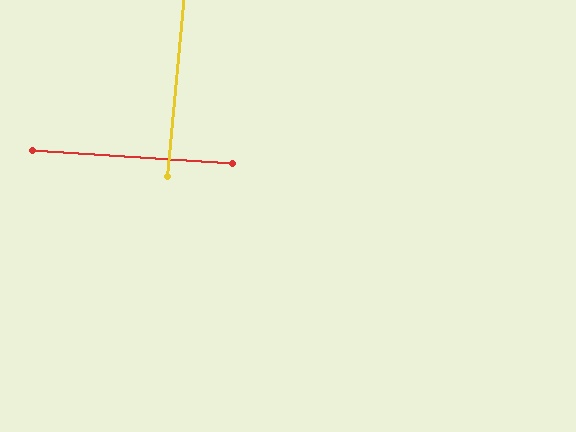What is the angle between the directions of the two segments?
Approximately 89 degrees.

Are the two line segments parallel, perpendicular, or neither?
Perpendicular — they meet at approximately 89°.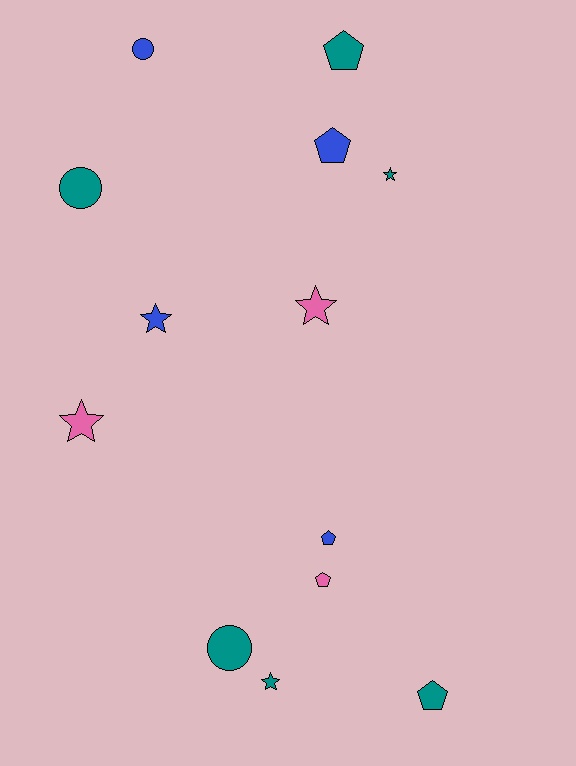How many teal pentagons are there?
There are 2 teal pentagons.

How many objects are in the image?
There are 13 objects.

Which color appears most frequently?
Teal, with 6 objects.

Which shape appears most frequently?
Star, with 5 objects.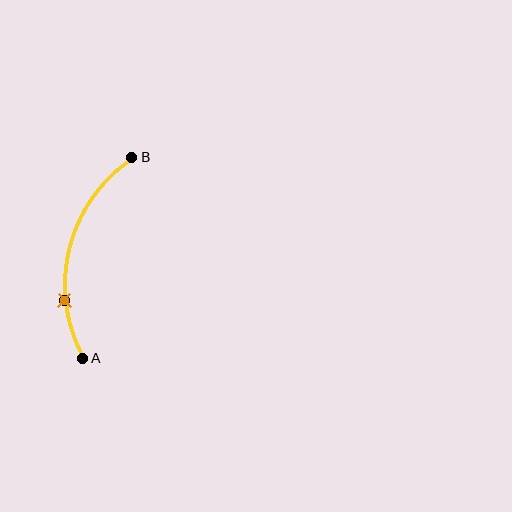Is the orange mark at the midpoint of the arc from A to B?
No. The orange mark lies on the arc but is closer to endpoint A. The arc midpoint would be at the point on the curve equidistant along the arc from both A and B.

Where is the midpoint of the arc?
The arc midpoint is the point on the curve farthest from the straight line joining A and B. It sits to the left of that line.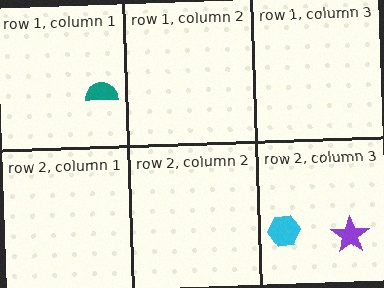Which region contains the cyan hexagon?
The row 2, column 3 region.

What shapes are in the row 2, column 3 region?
The cyan hexagon, the purple star.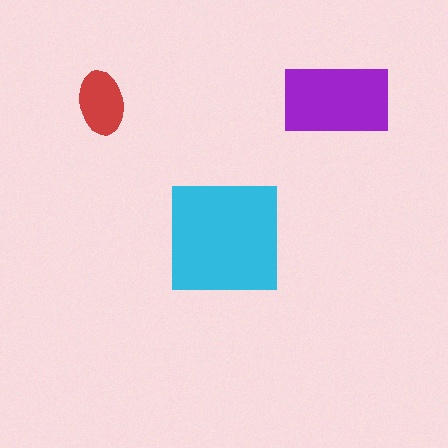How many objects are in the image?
There are 3 objects in the image.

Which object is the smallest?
The red ellipse.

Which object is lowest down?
The cyan square is bottommost.